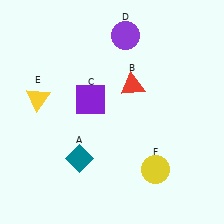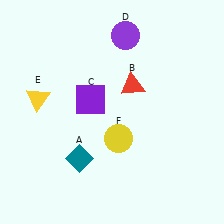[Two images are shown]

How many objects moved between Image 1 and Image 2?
1 object moved between the two images.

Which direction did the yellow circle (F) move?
The yellow circle (F) moved left.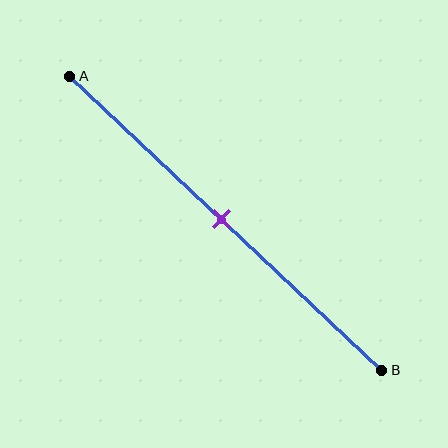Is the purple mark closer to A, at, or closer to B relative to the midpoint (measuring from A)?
The purple mark is approximately at the midpoint of segment AB.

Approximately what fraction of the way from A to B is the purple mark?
The purple mark is approximately 50% of the way from A to B.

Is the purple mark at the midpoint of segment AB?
Yes, the mark is approximately at the midpoint.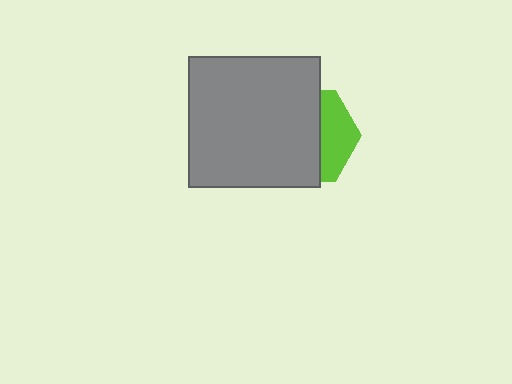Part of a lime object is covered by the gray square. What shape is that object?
It is a hexagon.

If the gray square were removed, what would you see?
You would see the complete lime hexagon.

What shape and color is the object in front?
The object in front is a gray square.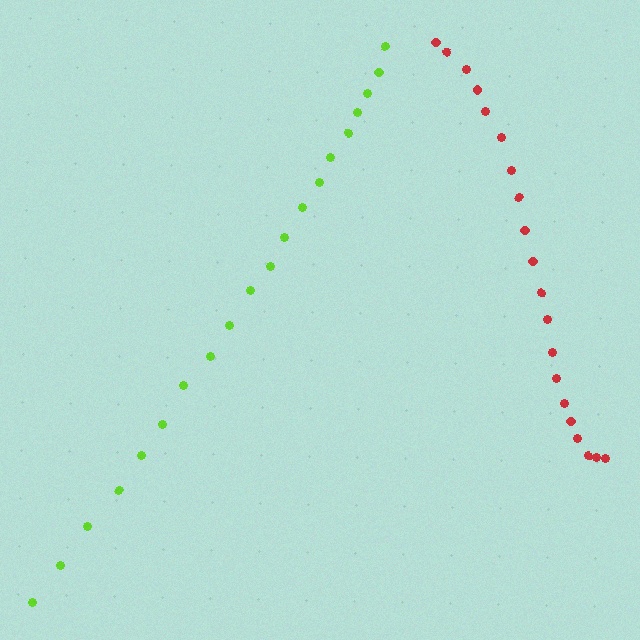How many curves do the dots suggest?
There are 2 distinct paths.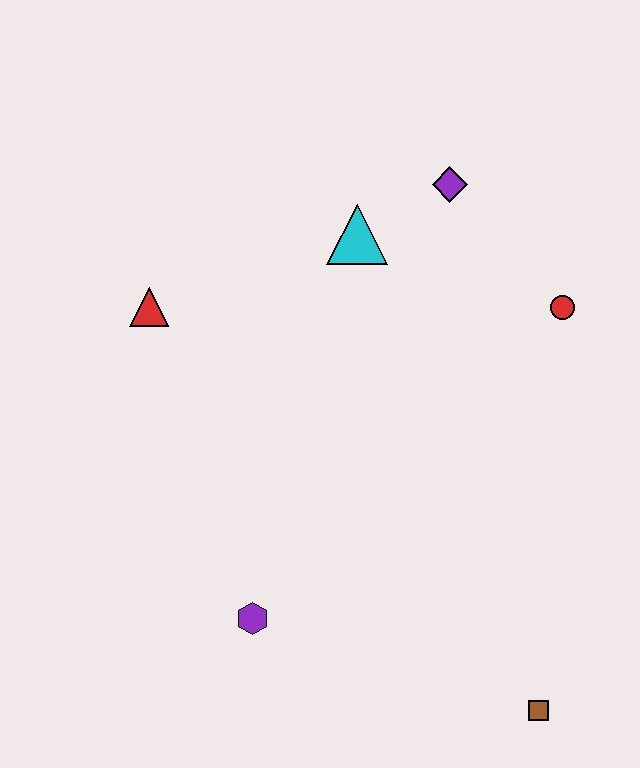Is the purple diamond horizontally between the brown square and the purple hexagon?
Yes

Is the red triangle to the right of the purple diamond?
No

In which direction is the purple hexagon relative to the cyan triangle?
The purple hexagon is below the cyan triangle.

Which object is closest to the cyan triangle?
The purple diamond is closest to the cyan triangle.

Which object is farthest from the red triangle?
The brown square is farthest from the red triangle.